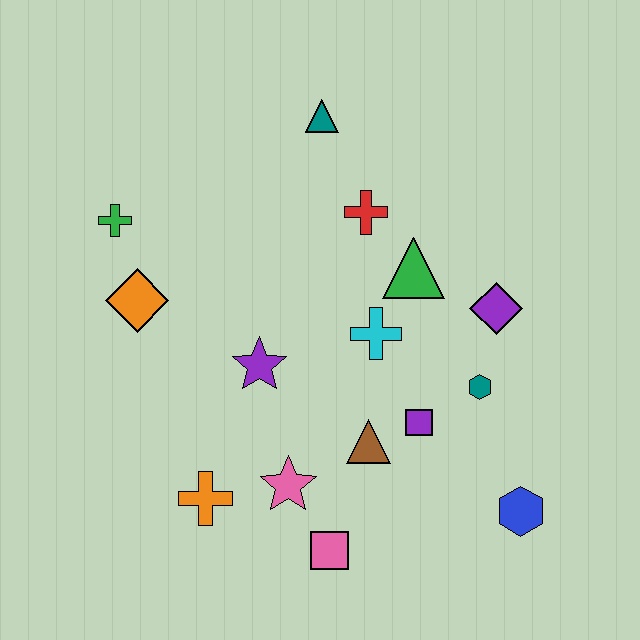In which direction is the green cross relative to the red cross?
The green cross is to the left of the red cross.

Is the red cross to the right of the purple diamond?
No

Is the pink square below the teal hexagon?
Yes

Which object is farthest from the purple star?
The blue hexagon is farthest from the purple star.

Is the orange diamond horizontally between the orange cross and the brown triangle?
No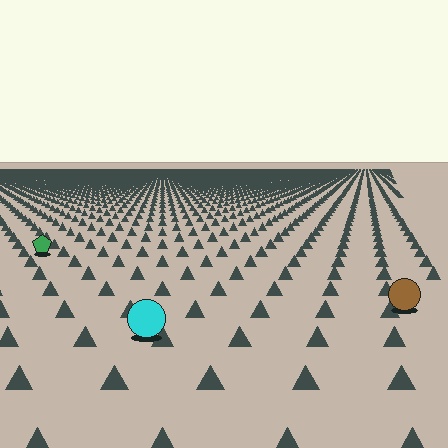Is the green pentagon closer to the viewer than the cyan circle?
No. The cyan circle is closer — you can tell from the texture gradient: the ground texture is coarser near it.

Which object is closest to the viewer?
The cyan circle is closest. The texture marks near it are larger and more spread out.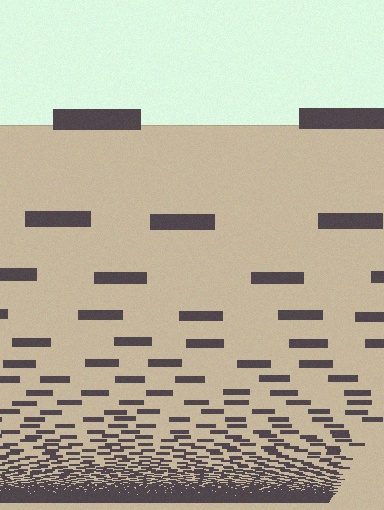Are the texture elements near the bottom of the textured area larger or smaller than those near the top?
Smaller. The gradient is inverted — elements near the bottom are smaller and denser.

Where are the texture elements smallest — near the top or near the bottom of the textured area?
Near the bottom.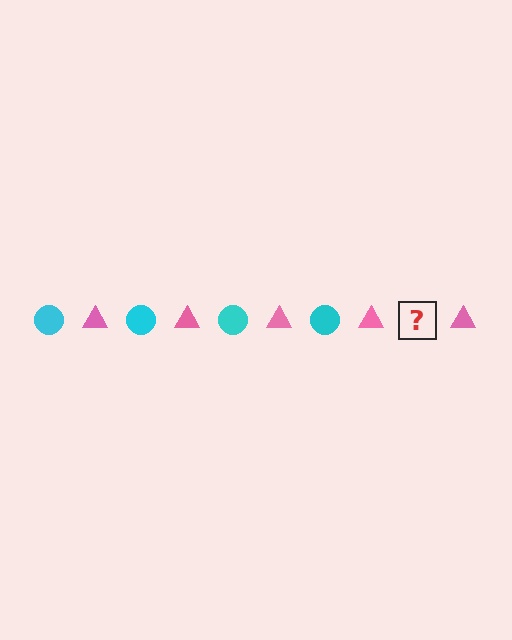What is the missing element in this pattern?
The missing element is a cyan circle.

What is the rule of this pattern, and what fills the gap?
The rule is that the pattern alternates between cyan circle and pink triangle. The gap should be filled with a cyan circle.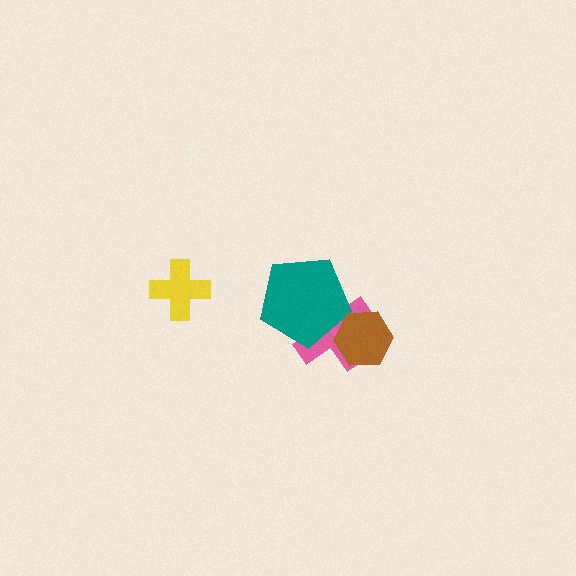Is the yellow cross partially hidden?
No, no other shape covers it.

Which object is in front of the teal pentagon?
The brown hexagon is in front of the teal pentagon.